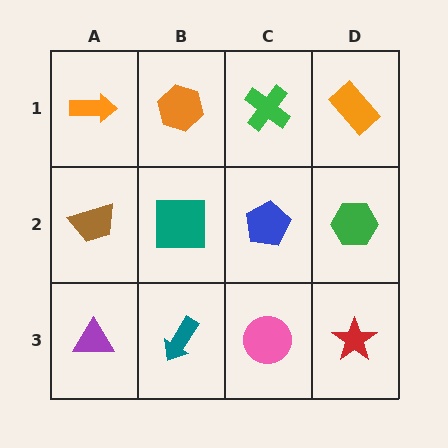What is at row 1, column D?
An orange rectangle.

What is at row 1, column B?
An orange hexagon.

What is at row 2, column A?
A brown trapezoid.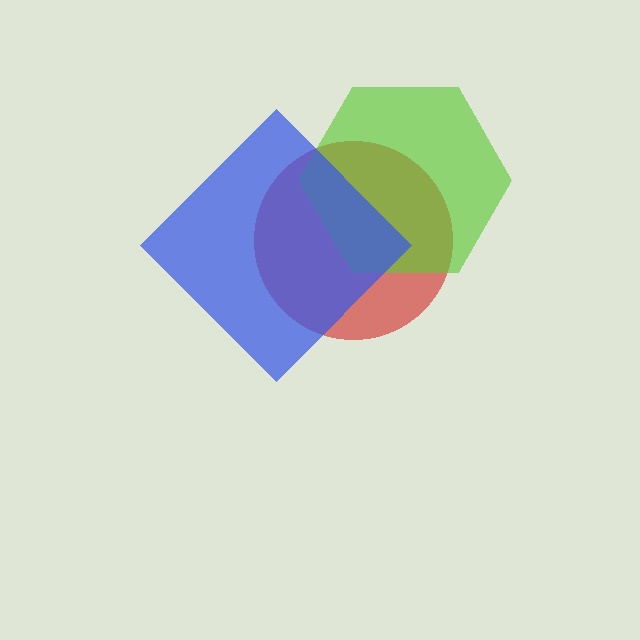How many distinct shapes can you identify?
There are 3 distinct shapes: a red circle, a lime hexagon, a blue diamond.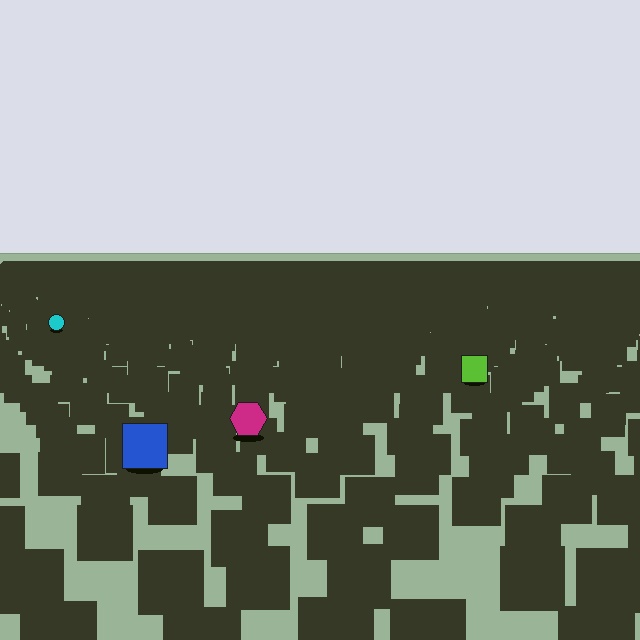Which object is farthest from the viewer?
The cyan circle is farthest from the viewer. It appears smaller and the ground texture around it is denser.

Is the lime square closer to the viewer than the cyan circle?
Yes. The lime square is closer — you can tell from the texture gradient: the ground texture is coarser near it.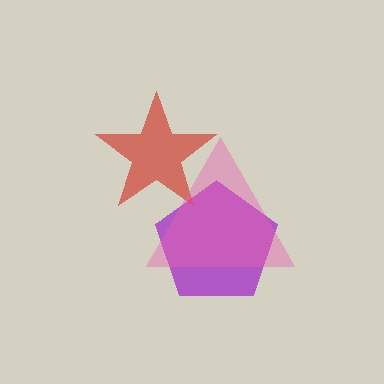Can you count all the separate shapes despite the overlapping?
Yes, there are 3 separate shapes.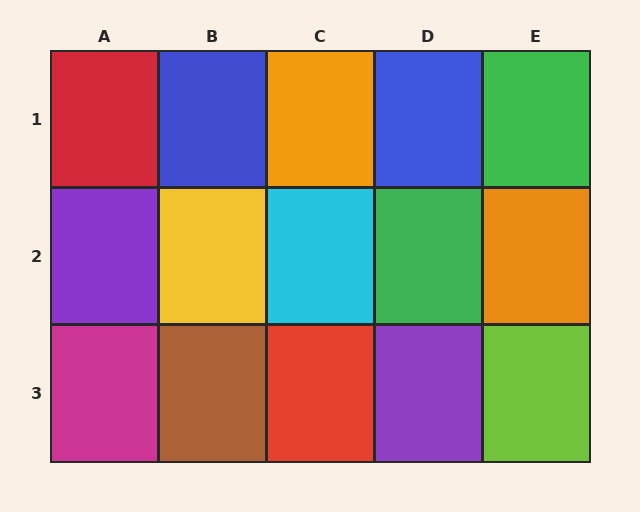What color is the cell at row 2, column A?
Purple.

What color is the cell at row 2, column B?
Yellow.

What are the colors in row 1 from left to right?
Red, blue, orange, blue, green.